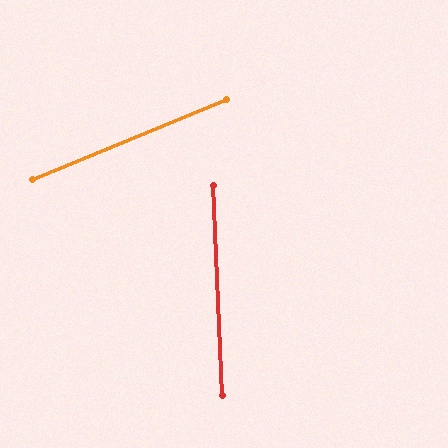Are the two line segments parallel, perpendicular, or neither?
Neither parallel nor perpendicular — they differ by about 70°.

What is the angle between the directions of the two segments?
Approximately 70 degrees.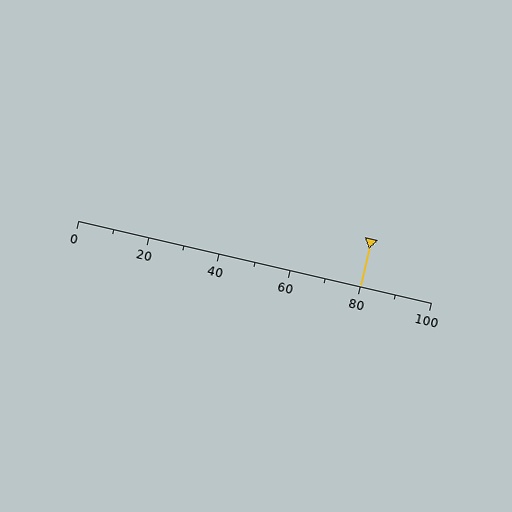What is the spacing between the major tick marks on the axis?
The major ticks are spaced 20 apart.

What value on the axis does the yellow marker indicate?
The marker indicates approximately 80.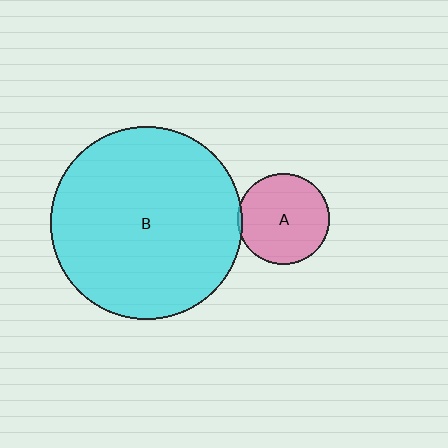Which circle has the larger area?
Circle B (cyan).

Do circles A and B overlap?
Yes.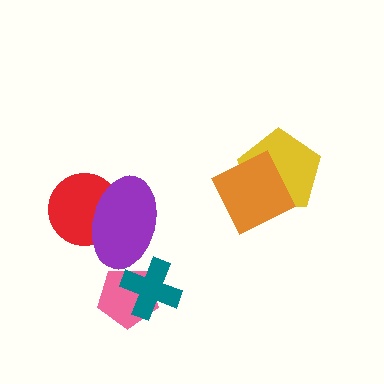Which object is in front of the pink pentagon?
The teal cross is in front of the pink pentagon.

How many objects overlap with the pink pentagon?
1 object overlaps with the pink pentagon.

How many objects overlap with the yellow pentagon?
1 object overlaps with the yellow pentagon.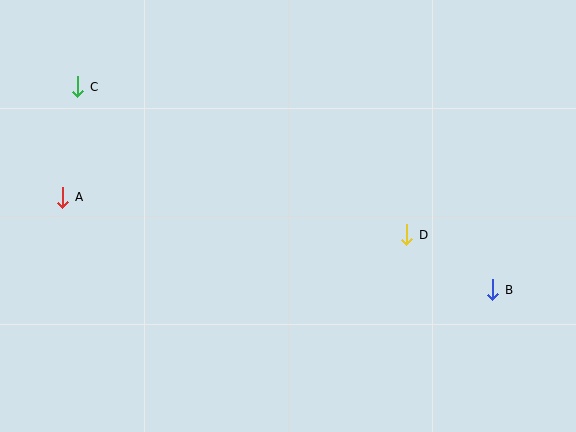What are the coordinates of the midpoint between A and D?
The midpoint between A and D is at (235, 216).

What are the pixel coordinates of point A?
Point A is at (63, 197).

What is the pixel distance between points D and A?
The distance between D and A is 346 pixels.